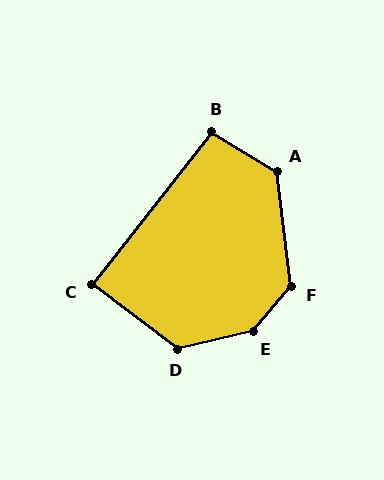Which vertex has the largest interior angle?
E, at approximately 144 degrees.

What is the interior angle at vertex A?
Approximately 128 degrees (obtuse).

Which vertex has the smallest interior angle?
C, at approximately 88 degrees.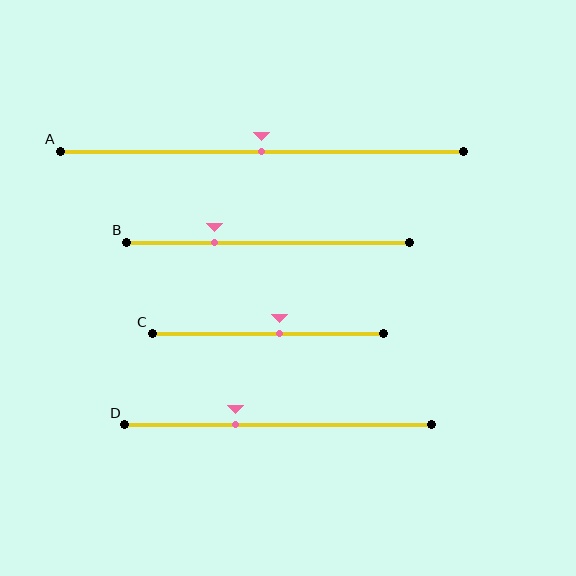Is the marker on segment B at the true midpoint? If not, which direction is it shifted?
No, the marker on segment B is shifted to the left by about 19% of the segment length.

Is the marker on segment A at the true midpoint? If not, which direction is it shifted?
Yes, the marker on segment A is at the true midpoint.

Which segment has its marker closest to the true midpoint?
Segment A has its marker closest to the true midpoint.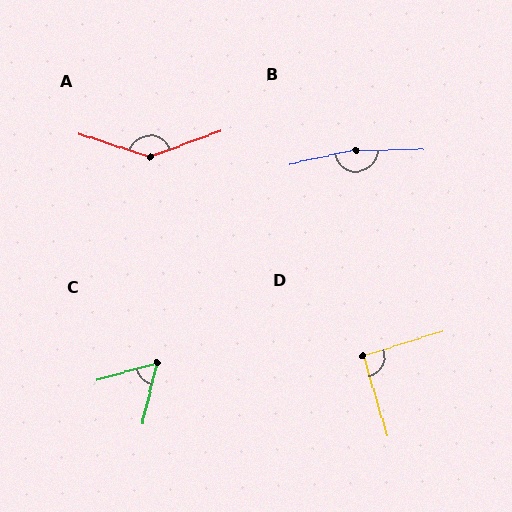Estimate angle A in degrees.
Approximately 142 degrees.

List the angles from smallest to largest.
C (60°), D (91°), A (142°), B (168°).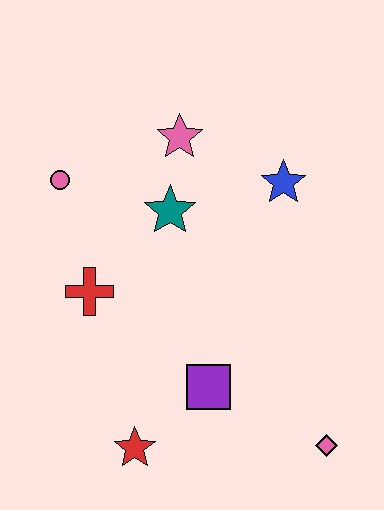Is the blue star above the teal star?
Yes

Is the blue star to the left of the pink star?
No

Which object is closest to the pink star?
The teal star is closest to the pink star.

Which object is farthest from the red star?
The pink star is farthest from the red star.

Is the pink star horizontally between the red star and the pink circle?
No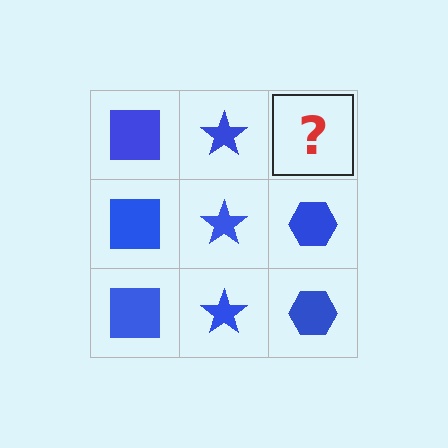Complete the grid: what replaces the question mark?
The question mark should be replaced with a blue hexagon.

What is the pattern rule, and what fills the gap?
The rule is that each column has a consistent shape. The gap should be filled with a blue hexagon.